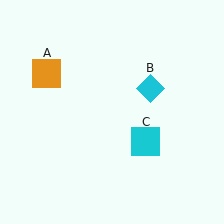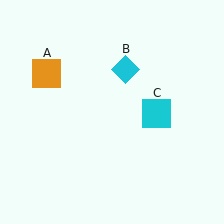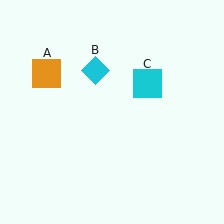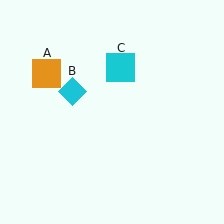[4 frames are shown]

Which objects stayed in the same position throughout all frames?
Orange square (object A) remained stationary.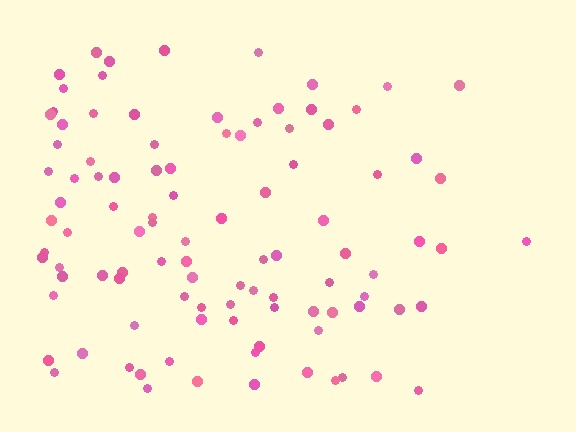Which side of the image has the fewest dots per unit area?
The right.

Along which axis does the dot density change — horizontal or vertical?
Horizontal.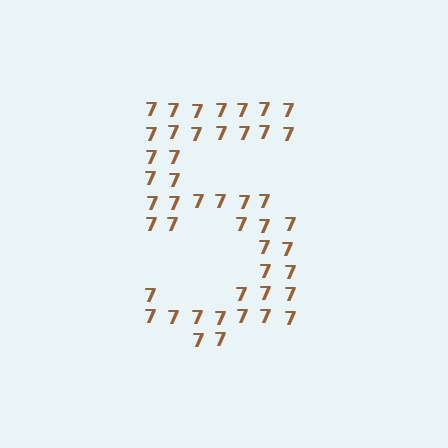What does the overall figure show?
The overall figure shows the digit 5.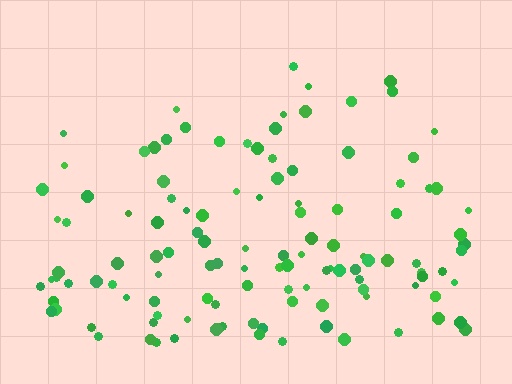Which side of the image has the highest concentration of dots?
The bottom.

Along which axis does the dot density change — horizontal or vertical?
Vertical.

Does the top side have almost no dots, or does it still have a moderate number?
Still a moderate number, just noticeably fewer than the bottom.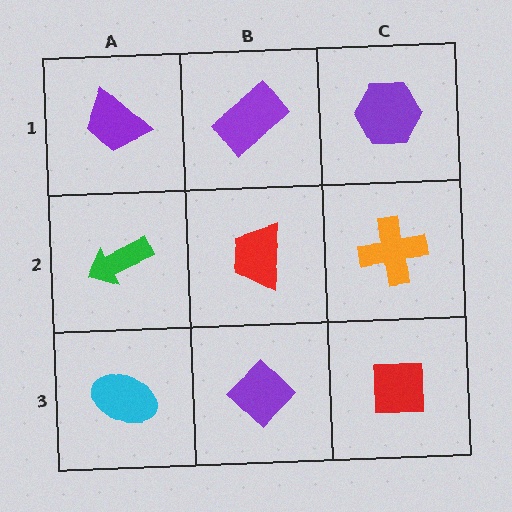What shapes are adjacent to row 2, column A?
A purple trapezoid (row 1, column A), a cyan ellipse (row 3, column A), a red trapezoid (row 2, column B).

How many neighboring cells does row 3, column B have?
3.